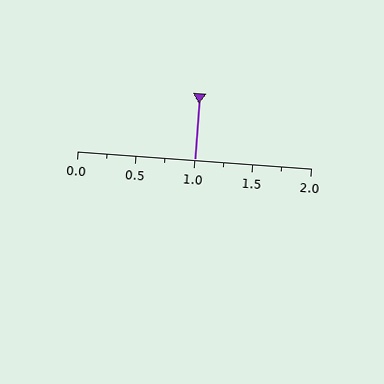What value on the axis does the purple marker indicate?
The marker indicates approximately 1.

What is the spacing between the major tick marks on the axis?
The major ticks are spaced 0.5 apart.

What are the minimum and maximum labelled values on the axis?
The axis runs from 0.0 to 2.0.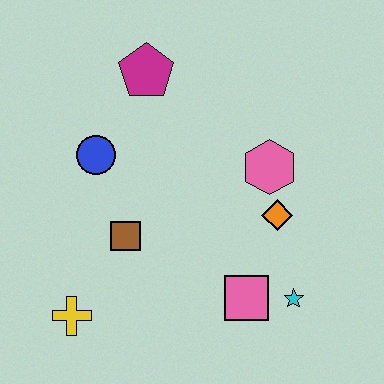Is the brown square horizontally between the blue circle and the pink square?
Yes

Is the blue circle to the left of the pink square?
Yes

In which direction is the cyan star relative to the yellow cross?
The cyan star is to the right of the yellow cross.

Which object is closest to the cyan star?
The pink square is closest to the cyan star.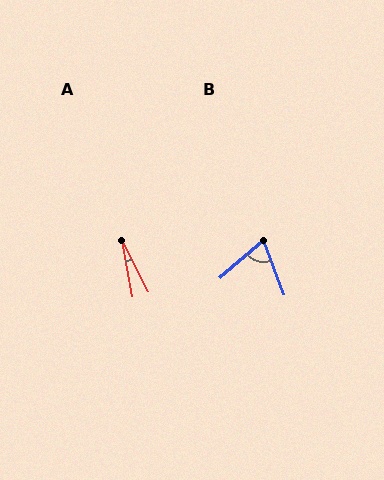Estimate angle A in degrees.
Approximately 16 degrees.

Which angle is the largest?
B, at approximately 69 degrees.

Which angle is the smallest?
A, at approximately 16 degrees.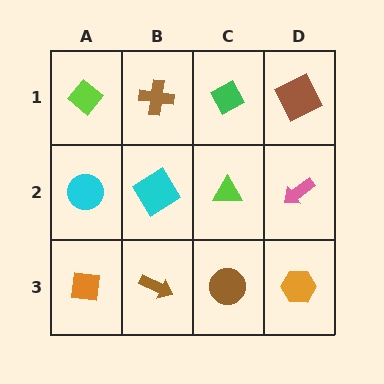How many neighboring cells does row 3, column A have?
2.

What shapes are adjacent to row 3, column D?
A pink arrow (row 2, column D), a brown circle (row 3, column C).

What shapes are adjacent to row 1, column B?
A cyan diamond (row 2, column B), a lime diamond (row 1, column A), a green diamond (row 1, column C).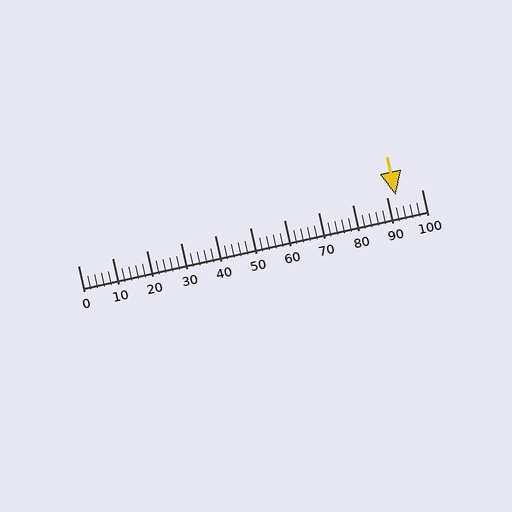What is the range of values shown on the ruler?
The ruler shows values from 0 to 100.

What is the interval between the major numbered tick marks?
The major tick marks are spaced 10 units apart.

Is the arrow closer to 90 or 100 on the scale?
The arrow is closer to 90.